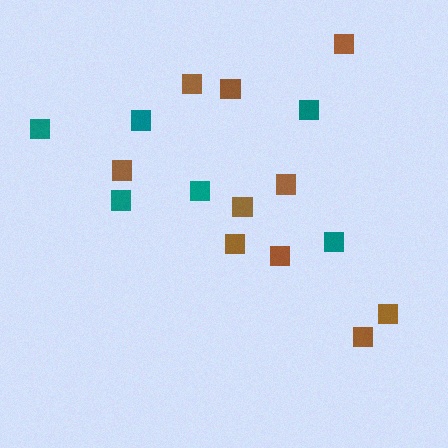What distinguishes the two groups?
There are 2 groups: one group of teal squares (6) and one group of brown squares (10).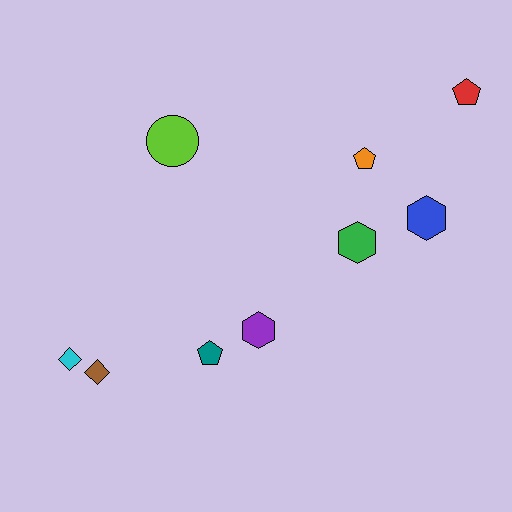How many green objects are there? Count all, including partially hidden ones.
There is 1 green object.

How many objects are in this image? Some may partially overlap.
There are 9 objects.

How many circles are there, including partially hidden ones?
There is 1 circle.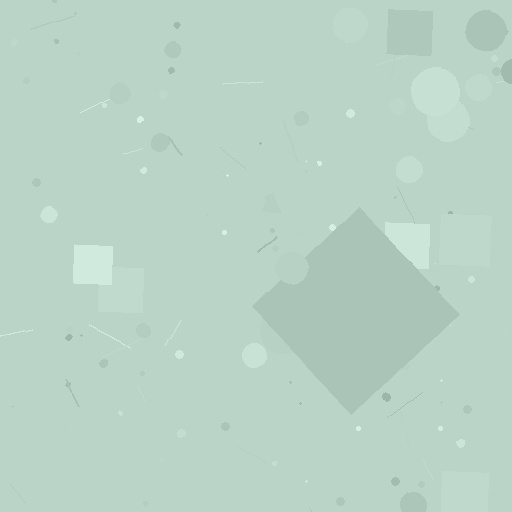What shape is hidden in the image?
A diamond is hidden in the image.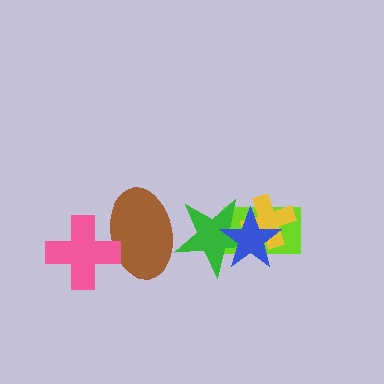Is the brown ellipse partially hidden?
Yes, it is partially covered by another shape.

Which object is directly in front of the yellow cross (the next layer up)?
The green star is directly in front of the yellow cross.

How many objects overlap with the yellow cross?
3 objects overlap with the yellow cross.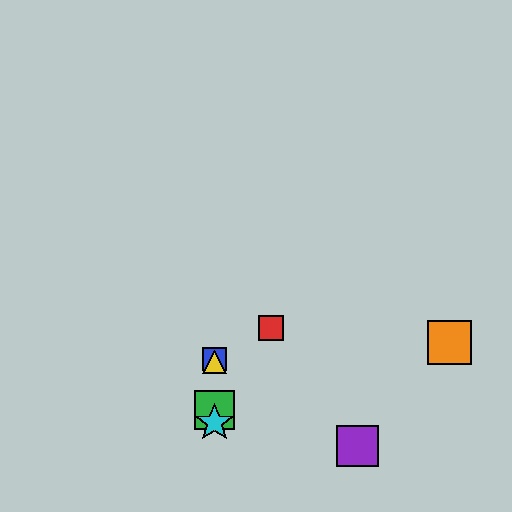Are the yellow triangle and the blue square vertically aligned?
Yes, both are at x≈215.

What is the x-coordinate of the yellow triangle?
The yellow triangle is at x≈215.